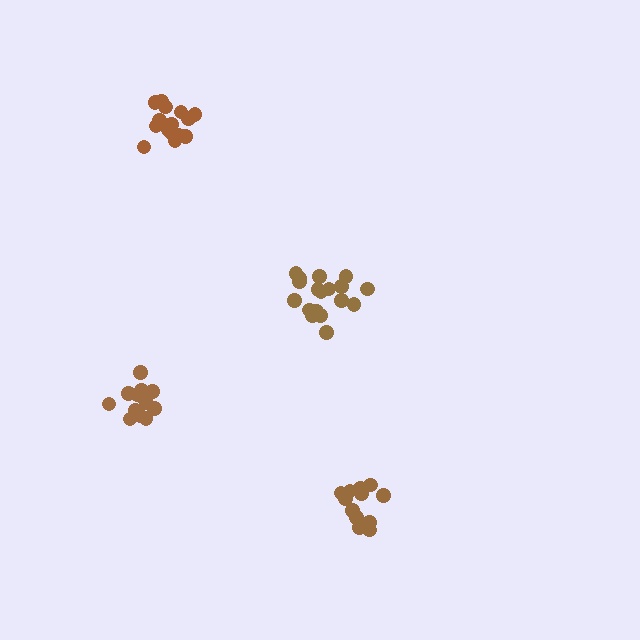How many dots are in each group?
Group 1: 15 dots, Group 2: 18 dots, Group 3: 15 dots, Group 4: 14 dots (62 total).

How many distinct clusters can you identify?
There are 4 distinct clusters.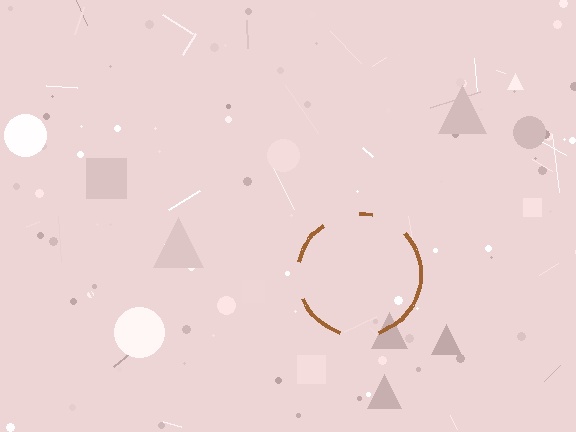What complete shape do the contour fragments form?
The contour fragments form a circle.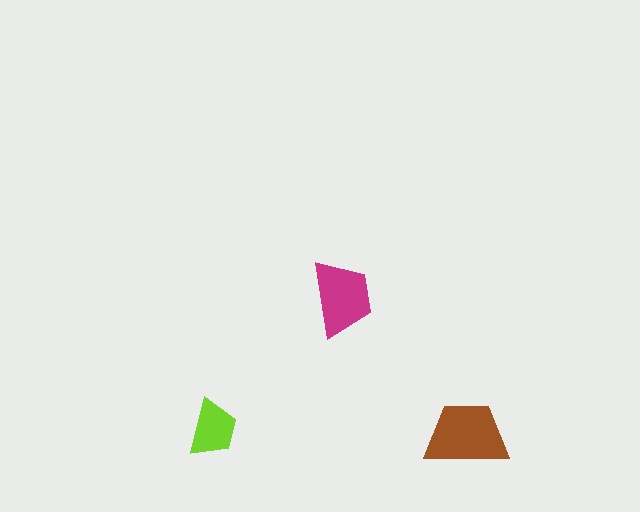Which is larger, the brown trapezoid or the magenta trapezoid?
The brown one.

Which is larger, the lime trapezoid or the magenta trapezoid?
The magenta one.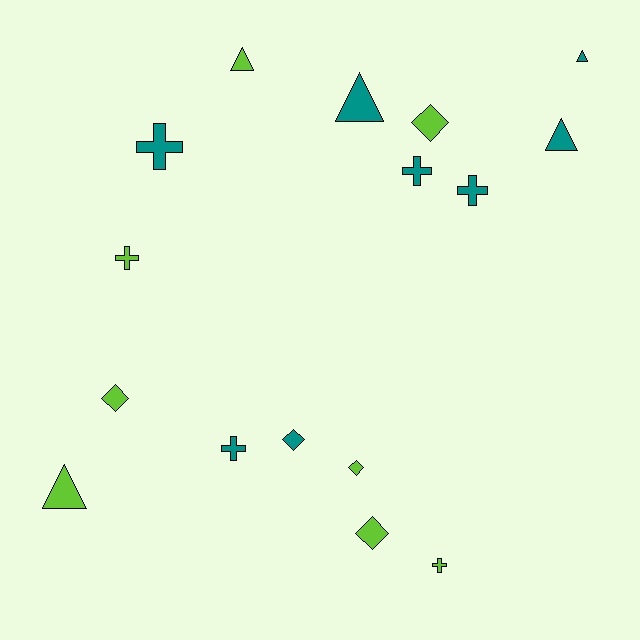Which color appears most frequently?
Teal, with 8 objects.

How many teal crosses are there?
There are 4 teal crosses.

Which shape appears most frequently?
Cross, with 6 objects.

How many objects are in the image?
There are 16 objects.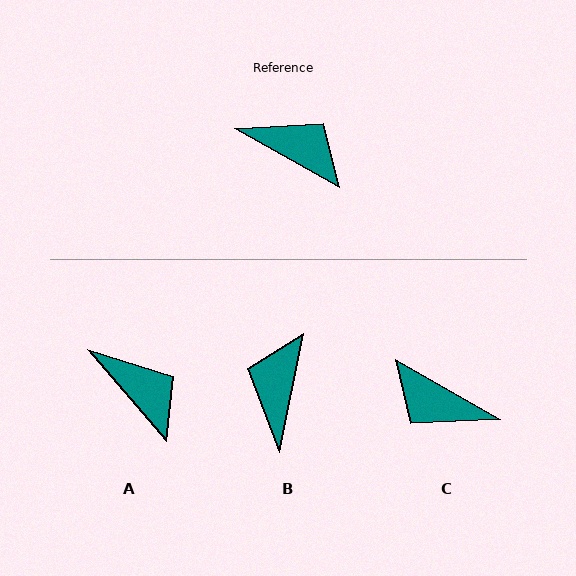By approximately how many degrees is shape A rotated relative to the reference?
Approximately 20 degrees clockwise.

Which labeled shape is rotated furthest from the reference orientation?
C, about 180 degrees away.